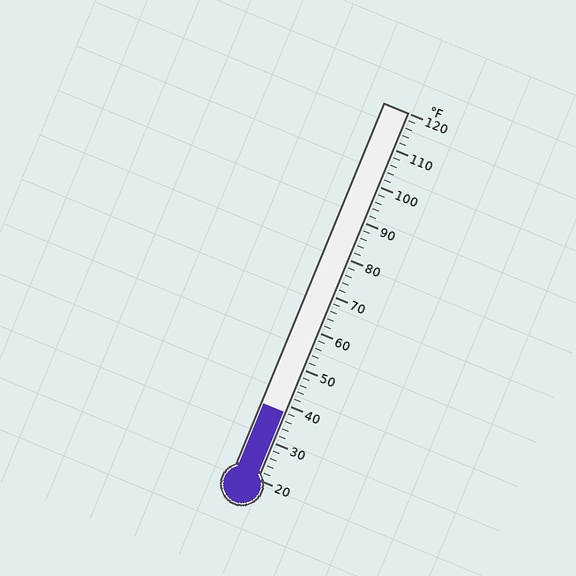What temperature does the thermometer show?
The thermometer shows approximately 38°F.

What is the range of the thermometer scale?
The thermometer scale ranges from 20°F to 120°F.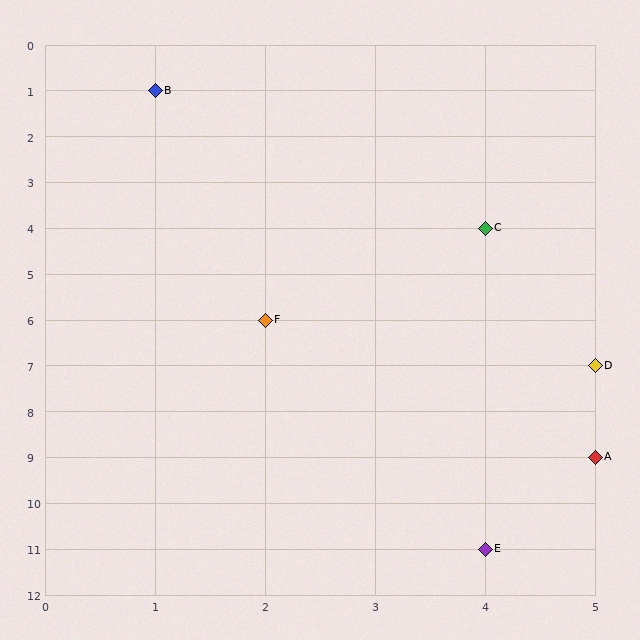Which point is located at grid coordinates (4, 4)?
Point C is at (4, 4).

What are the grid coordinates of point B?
Point B is at grid coordinates (1, 1).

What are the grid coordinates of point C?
Point C is at grid coordinates (4, 4).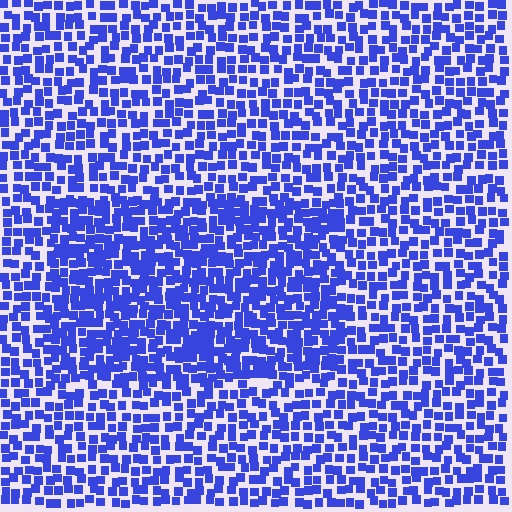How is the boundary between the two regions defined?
The boundary is defined by a change in element density (approximately 1.6x ratio). All elements are the same color, size, and shape.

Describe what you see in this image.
The image contains small blue elements arranged at two different densities. A rectangle-shaped region is visible where the elements are more densely packed than the surrounding area.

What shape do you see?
I see a rectangle.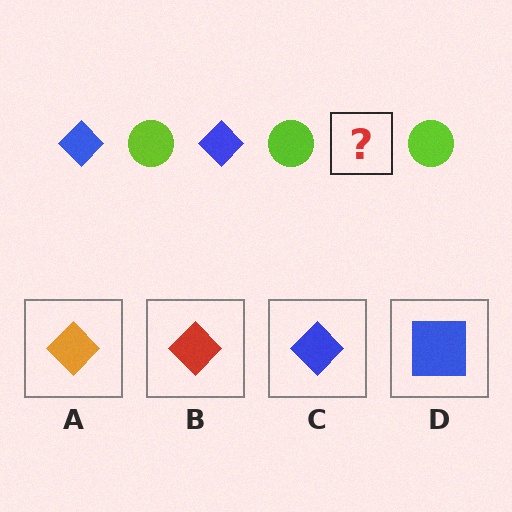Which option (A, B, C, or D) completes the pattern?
C.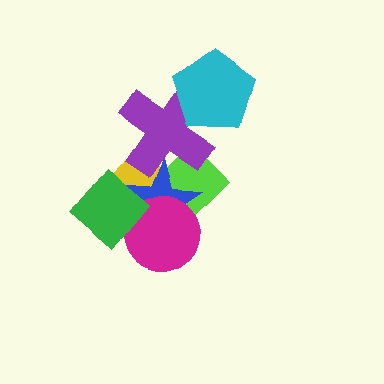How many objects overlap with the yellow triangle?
4 objects overlap with the yellow triangle.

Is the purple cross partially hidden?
Yes, it is partially covered by another shape.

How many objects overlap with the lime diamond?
4 objects overlap with the lime diamond.